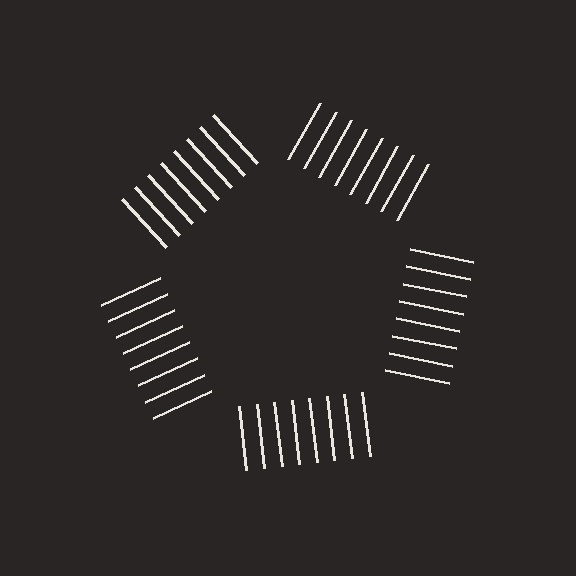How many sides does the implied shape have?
5 sides — the line-ends trace a pentagon.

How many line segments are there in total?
40 — 8 along each of the 5 edges.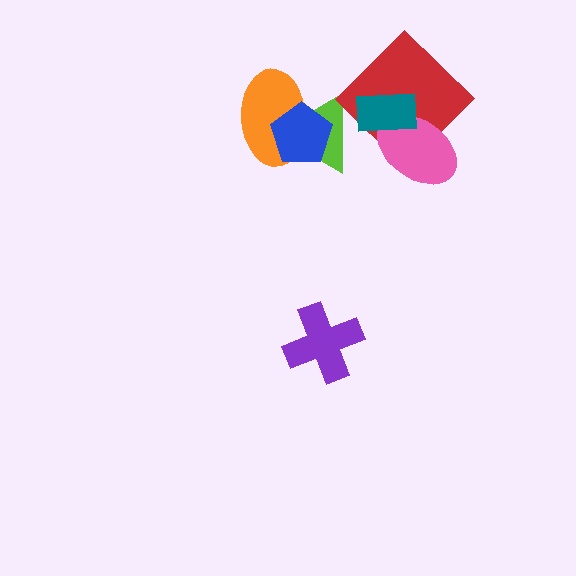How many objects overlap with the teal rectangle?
2 objects overlap with the teal rectangle.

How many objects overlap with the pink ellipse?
2 objects overlap with the pink ellipse.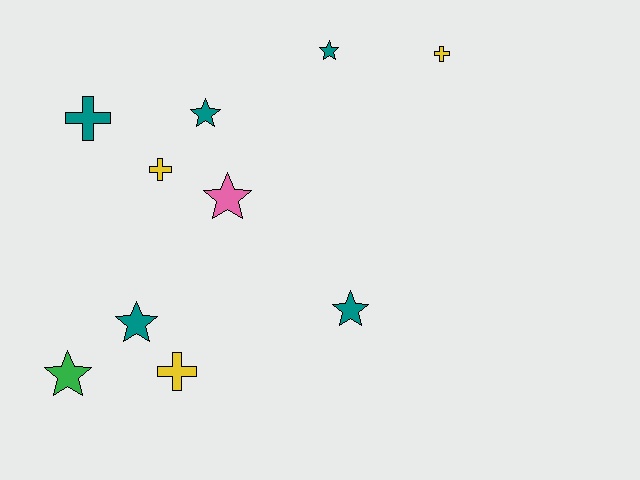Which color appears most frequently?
Teal, with 5 objects.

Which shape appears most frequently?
Star, with 6 objects.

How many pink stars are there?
There is 1 pink star.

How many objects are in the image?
There are 10 objects.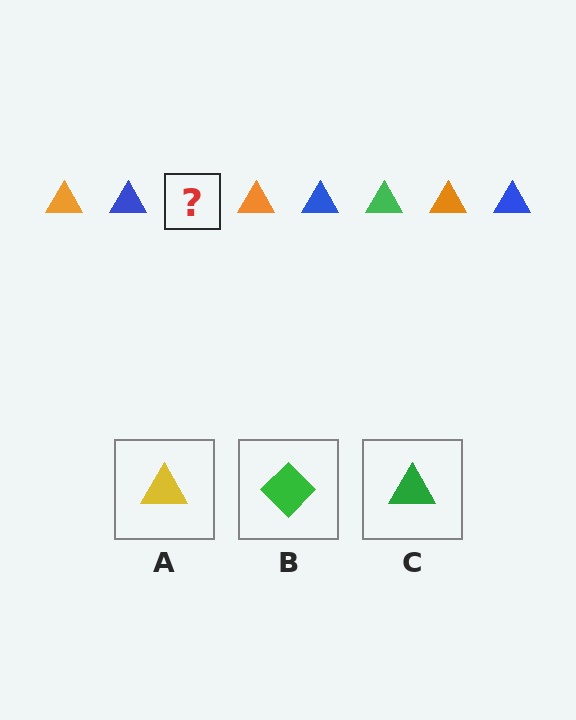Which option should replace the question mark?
Option C.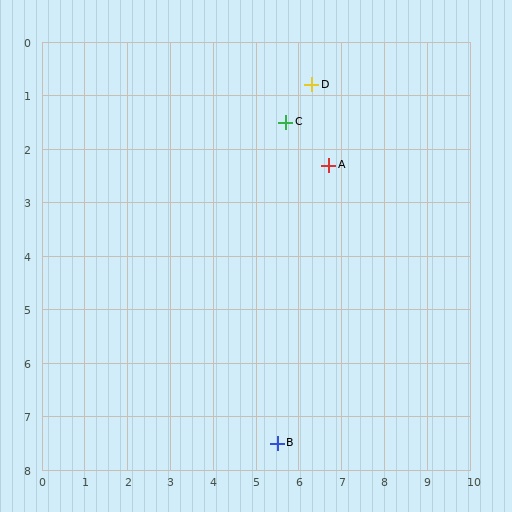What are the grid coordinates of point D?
Point D is at approximately (6.3, 0.8).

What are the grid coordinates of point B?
Point B is at approximately (5.5, 7.5).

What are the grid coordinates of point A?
Point A is at approximately (6.7, 2.3).